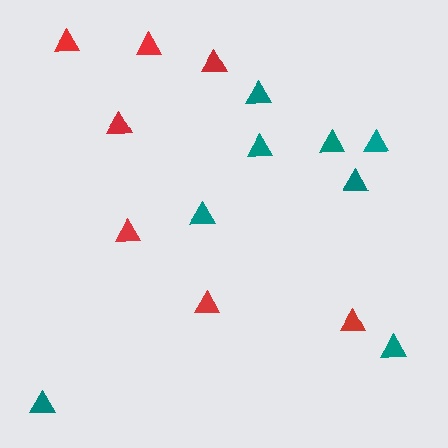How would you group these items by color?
There are 2 groups: one group of teal triangles (8) and one group of red triangles (7).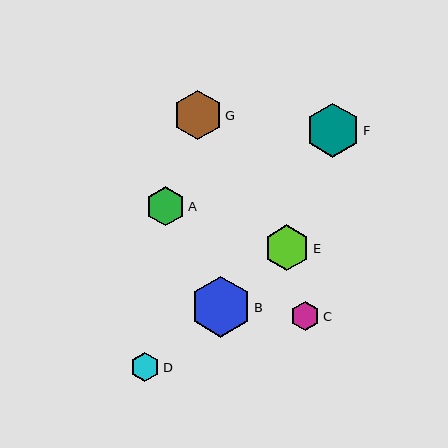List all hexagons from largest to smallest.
From largest to smallest: B, F, G, E, A, D, C.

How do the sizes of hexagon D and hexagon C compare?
Hexagon D and hexagon C are approximately the same size.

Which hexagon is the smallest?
Hexagon C is the smallest with a size of approximately 29 pixels.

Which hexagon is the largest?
Hexagon B is the largest with a size of approximately 61 pixels.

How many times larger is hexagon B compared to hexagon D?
Hexagon B is approximately 2.0 times the size of hexagon D.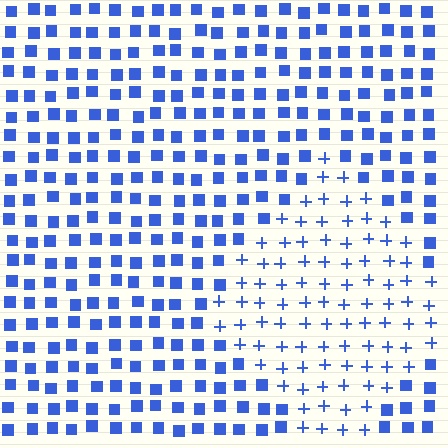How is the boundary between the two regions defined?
The boundary is defined by a change in element shape: plus signs inside vs. squares outside. All elements share the same color and spacing.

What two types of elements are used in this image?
The image uses plus signs inside the diamond region and squares outside it.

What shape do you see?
I see a diamond.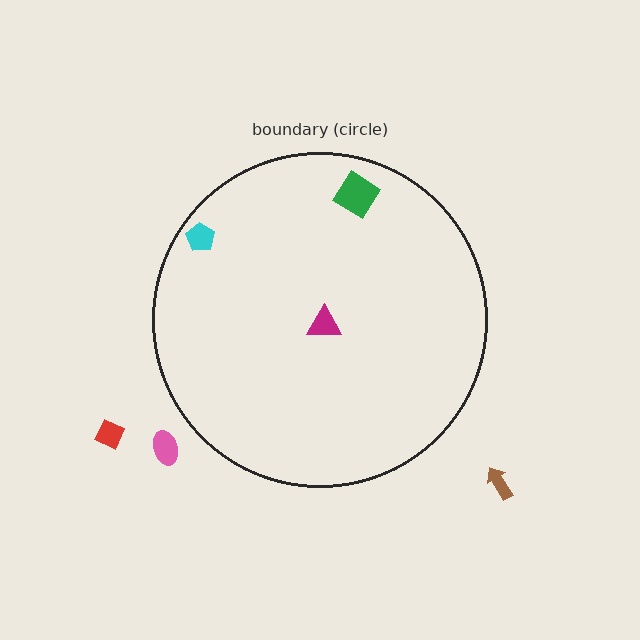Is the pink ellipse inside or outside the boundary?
Outside.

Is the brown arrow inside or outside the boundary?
Outside.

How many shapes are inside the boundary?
3 inside, 3 outside.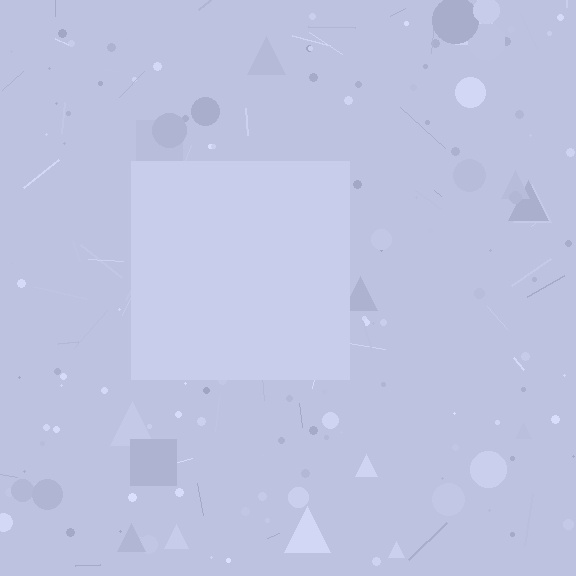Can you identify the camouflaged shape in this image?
The camouflaged shape is a square.